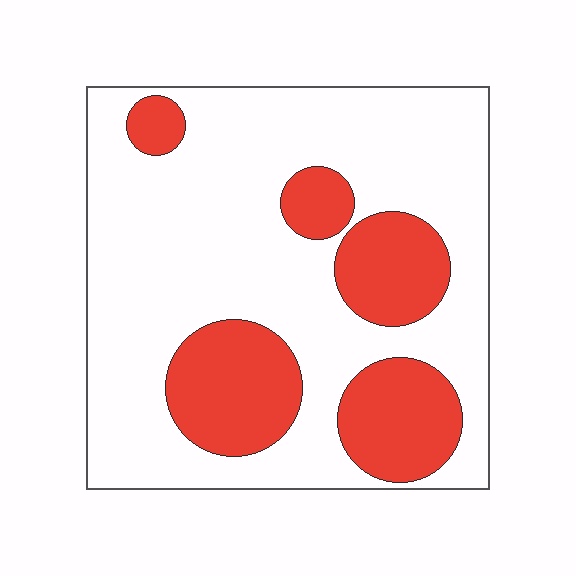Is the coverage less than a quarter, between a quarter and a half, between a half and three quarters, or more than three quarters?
Between a quarter and a half.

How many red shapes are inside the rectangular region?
5.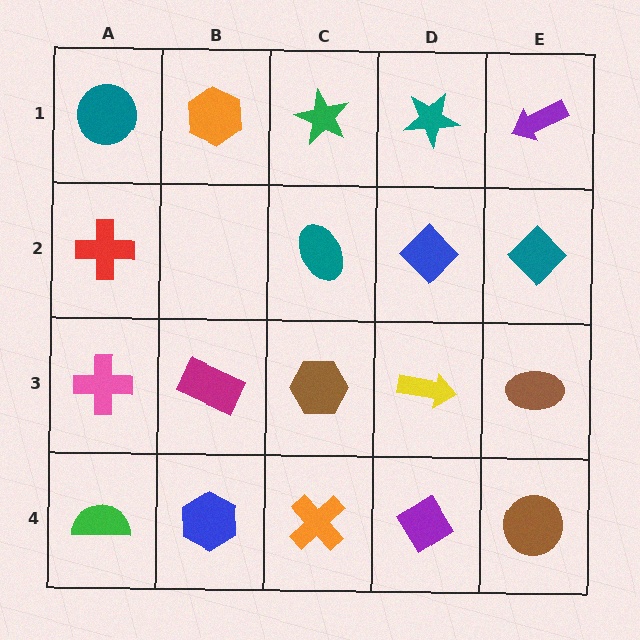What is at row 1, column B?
An orange hexagon.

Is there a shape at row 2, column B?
No, that cell is empty.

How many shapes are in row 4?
5 shapes.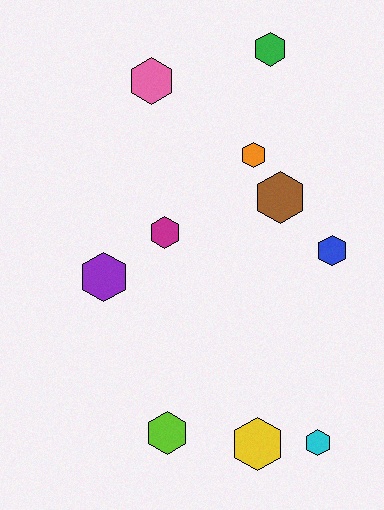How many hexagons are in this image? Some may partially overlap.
There are 10 hexagons.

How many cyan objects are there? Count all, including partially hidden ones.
There is 1 cyan object.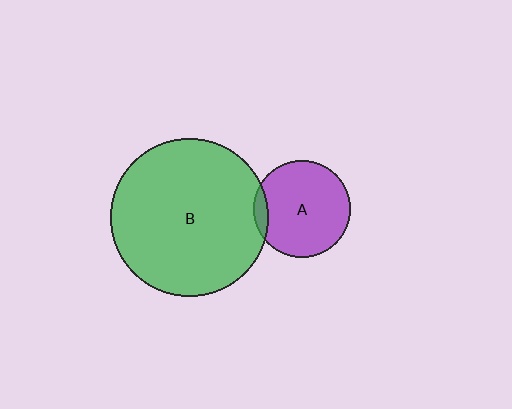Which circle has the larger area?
Circle B (green).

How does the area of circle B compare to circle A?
Approximately 2.6 times.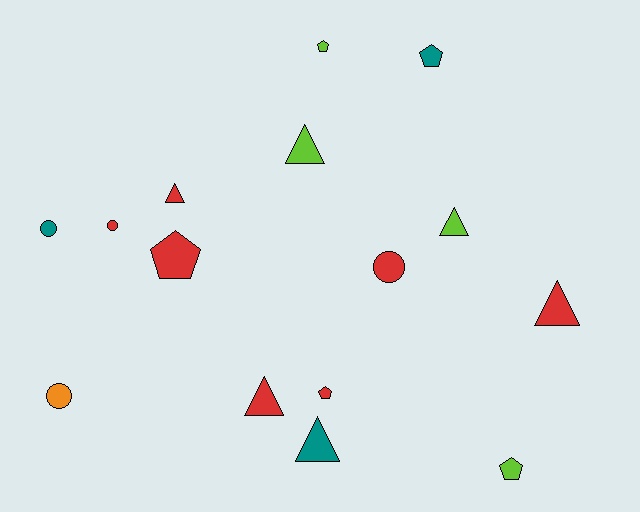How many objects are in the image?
There are 15 objects.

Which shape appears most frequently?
Triangle, with 6 objects.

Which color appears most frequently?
Red, with 7 objects.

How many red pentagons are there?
There are 2 red pentagons.